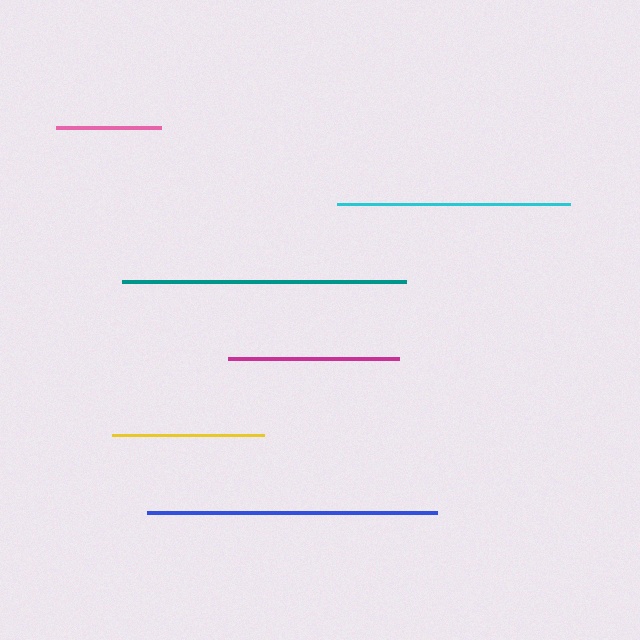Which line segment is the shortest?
The pink line is the shortest at approximately 105 pixels.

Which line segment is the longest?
The blue line is the longest at approximately 290 pixels.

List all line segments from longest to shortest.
From longest to shortest: blue, teal, cyan, magenta, yellow, pink.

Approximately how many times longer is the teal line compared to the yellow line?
The teal line is approximately 1.9 times the length of the yellow line.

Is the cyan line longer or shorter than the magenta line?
The cyan line is longer than the magenta line.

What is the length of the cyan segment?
The cyan segment is approximately 233 pixels long.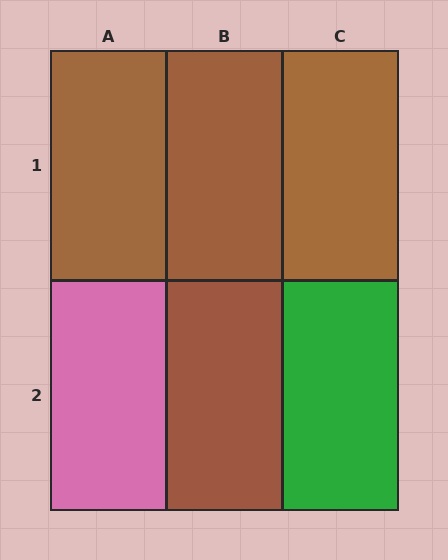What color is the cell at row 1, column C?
Brown.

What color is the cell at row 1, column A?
Brown.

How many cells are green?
1 cell is green.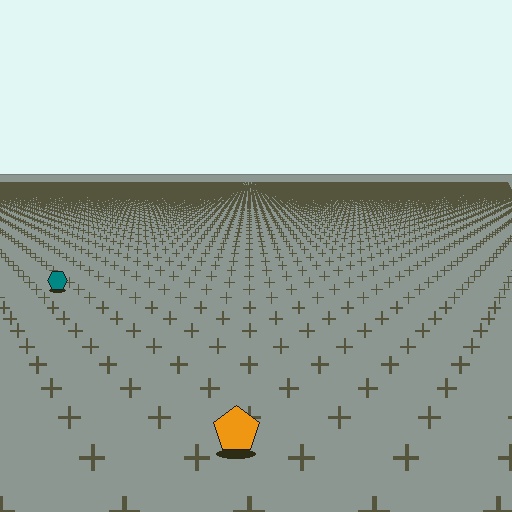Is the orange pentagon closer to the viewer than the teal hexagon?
Yes. The orange pentagon is closer — you can tell from the texture gradient: the ground texture is coarser near it.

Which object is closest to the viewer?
The orange pentagon is closest. The texture marks near it are larger and more spread out.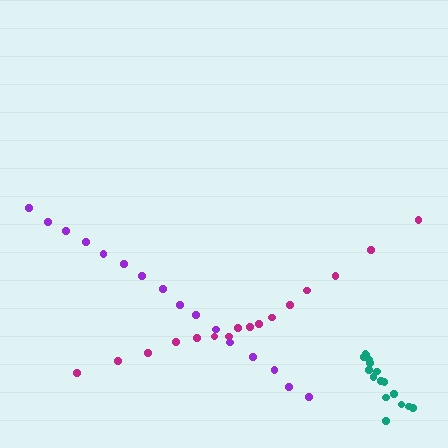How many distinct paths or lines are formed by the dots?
There are 3 distinct paths.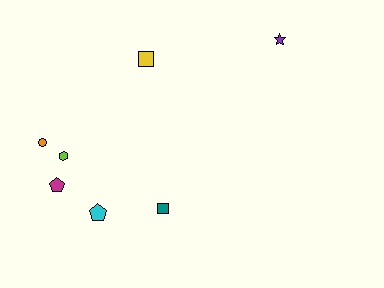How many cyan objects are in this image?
There is 1 cyan object.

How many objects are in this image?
There are 7 objects.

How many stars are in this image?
There is 1 star.